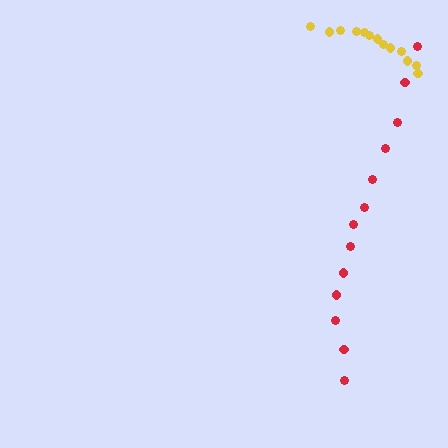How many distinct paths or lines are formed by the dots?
There are 2 distinct paths.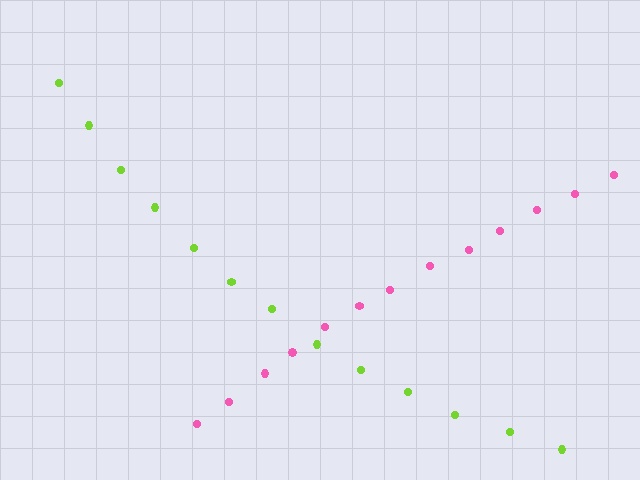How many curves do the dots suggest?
There are 2 distinct paths.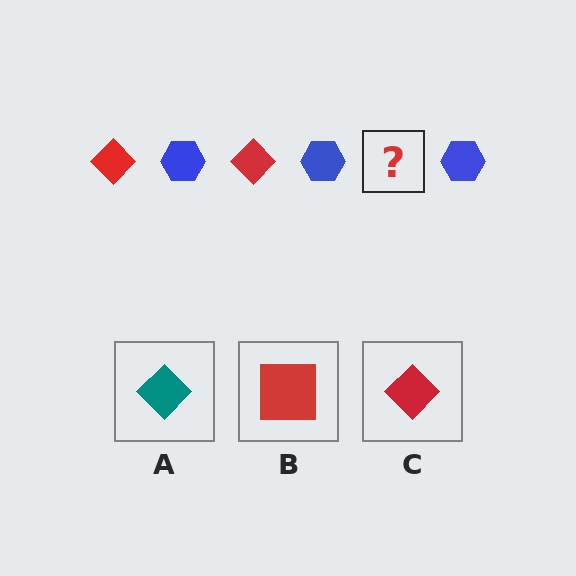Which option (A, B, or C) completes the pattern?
C.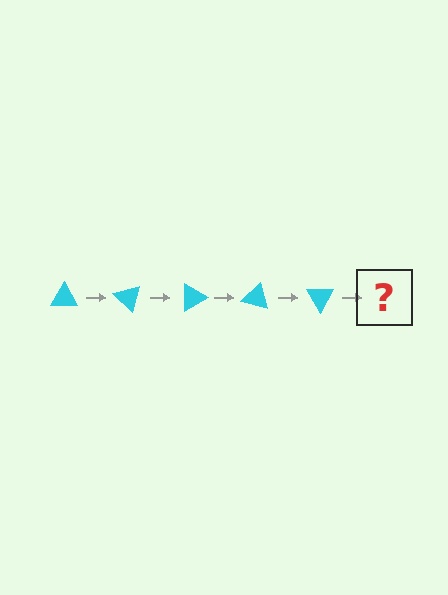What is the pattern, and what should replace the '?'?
The pattern is that the triangle rotates 45 degrees each step. The '?' should be a cyan triangle rotated 225 degrees.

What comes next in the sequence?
The next element should be a cyan triangle rotated 225 degrees.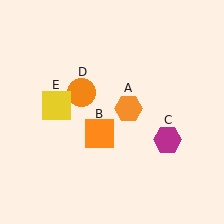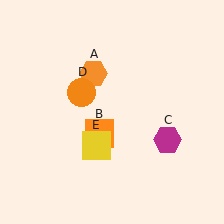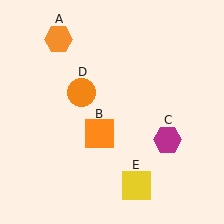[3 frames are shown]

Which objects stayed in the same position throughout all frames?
Orange square (object B) and magenta hexagon (object C) and orange circle (object D) remained stationary.